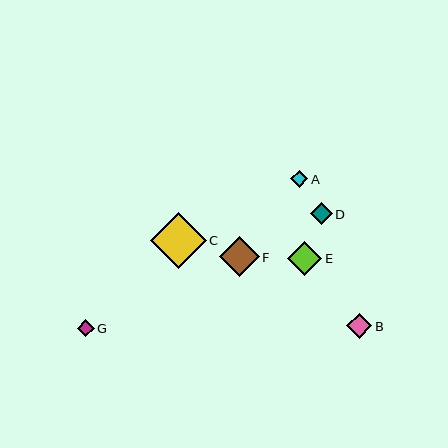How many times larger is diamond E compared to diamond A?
Diamond E is approximately 2.0 times the size of diamond A.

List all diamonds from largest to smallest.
From largest to smallest: C, F, E, B, D, A, G.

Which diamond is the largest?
Diamond C is the largest with a size of approximately 55 pixels.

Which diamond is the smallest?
Diamond G is the smallest with a size of approximately 17 pixels.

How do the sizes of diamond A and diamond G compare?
Diamond A and diamond G are approximately the same size.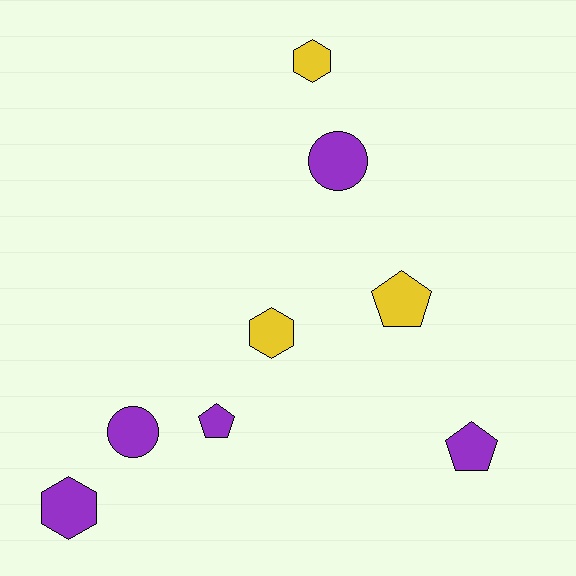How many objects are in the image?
There are 8 objects.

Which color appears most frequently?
Purple, with 5 objects.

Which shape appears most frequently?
Pentagon, with 3 objects.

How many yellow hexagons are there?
There are 2 yellow hexagons.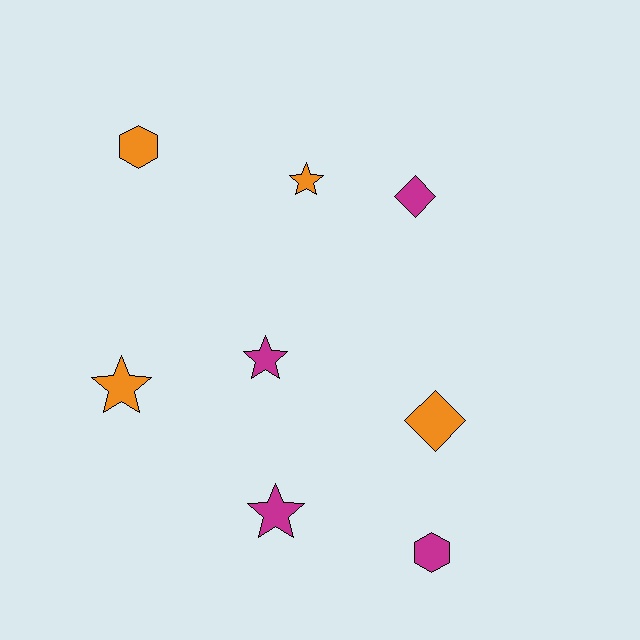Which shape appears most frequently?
Star, with 4 objects.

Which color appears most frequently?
Orange, with 4 objects.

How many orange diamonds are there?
There is 1 orange diamond.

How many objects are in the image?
There are 8 objects.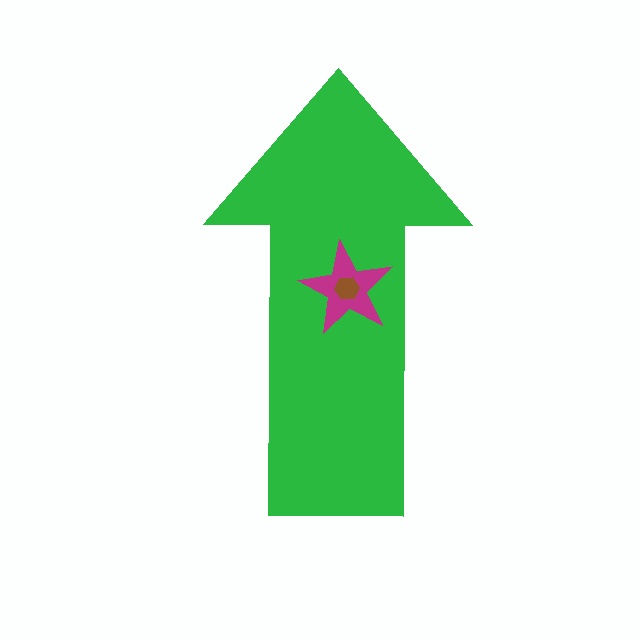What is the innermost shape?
The brown hexagon.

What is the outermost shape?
The green arrow.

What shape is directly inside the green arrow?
The magenta star.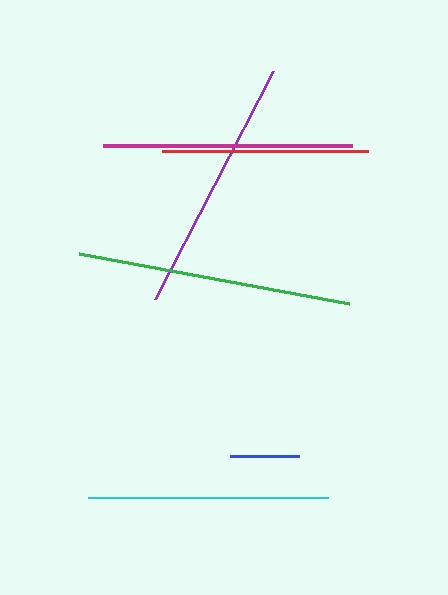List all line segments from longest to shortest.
From longest to shortest: green, purple, magenta, cyan, red, blue.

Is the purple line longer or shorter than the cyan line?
The purple line is longer than the cyan line.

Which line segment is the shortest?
The blue line is the shortest at approximately 69 pixels.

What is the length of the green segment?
The green segment is approximately 275 pixels long.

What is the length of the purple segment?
The purple segment is approximately 257 pixels long.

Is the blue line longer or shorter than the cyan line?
The cyan line is longer than the blue line.